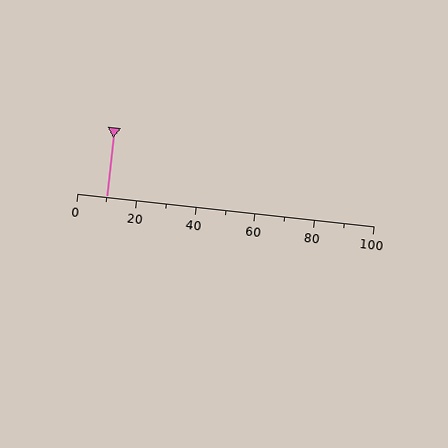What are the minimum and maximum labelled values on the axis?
The axis runs from 0 to 100.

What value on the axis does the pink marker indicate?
The marker indicates approximately 10.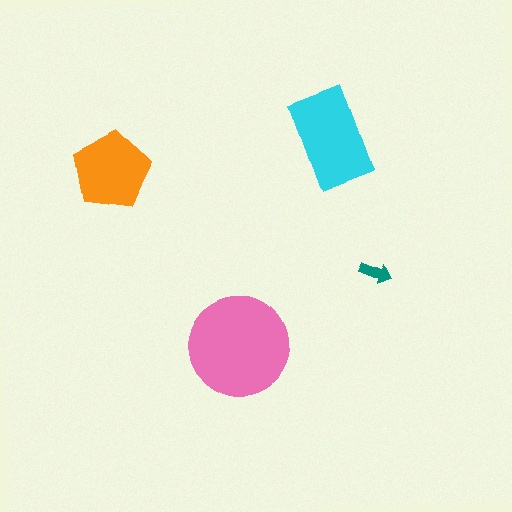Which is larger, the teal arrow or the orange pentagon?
The orange pentagon.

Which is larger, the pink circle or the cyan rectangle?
The pink circle.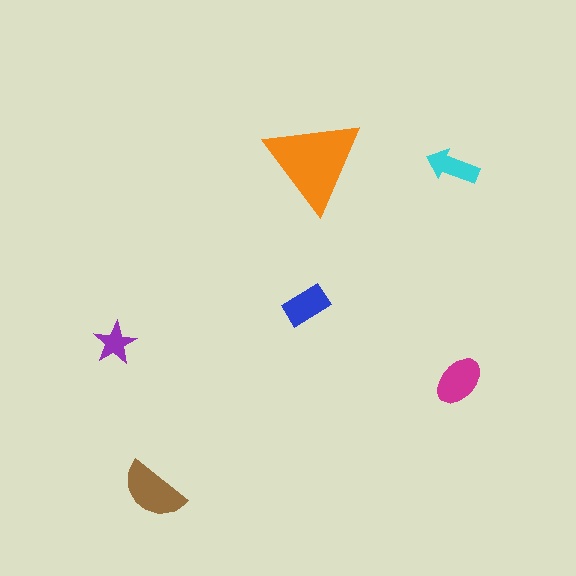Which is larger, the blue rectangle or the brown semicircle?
The brown semicircle.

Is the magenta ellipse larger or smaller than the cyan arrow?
Larger.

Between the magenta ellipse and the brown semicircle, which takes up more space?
The brown semicircle.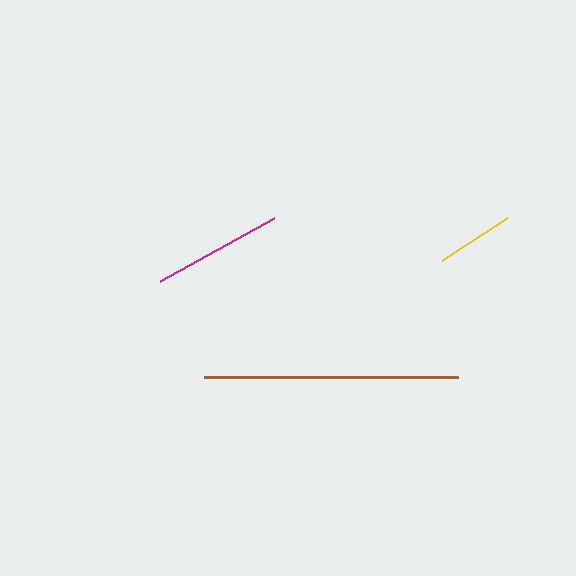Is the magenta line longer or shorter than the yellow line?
The magenta line is longer than the yellow line.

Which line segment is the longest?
The brown line is the longest at approximately 254 pixels.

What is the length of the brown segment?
The brown segment is approximately 254 pixels long.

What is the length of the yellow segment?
The yellow segment is approximately 78 pixels long.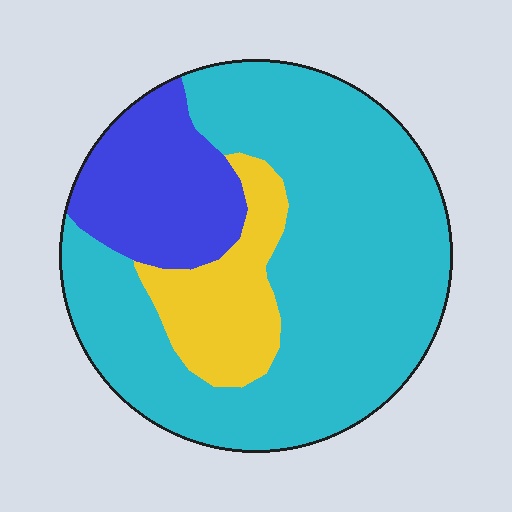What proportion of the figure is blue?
Blue covers around 20% of the figure.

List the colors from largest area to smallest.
From largest to smallest: cyan, blue, yellow.